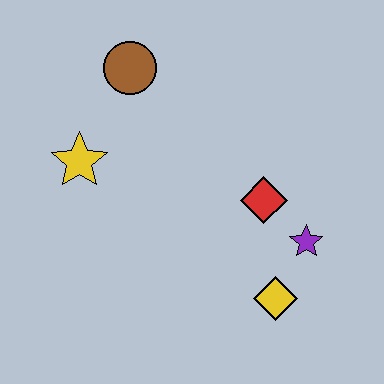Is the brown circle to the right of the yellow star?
Yes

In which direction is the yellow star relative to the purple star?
The yellow star is to the left of the purple star.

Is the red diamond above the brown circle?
No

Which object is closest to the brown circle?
The yellow star is closest to the brown circle.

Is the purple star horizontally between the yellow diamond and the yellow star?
No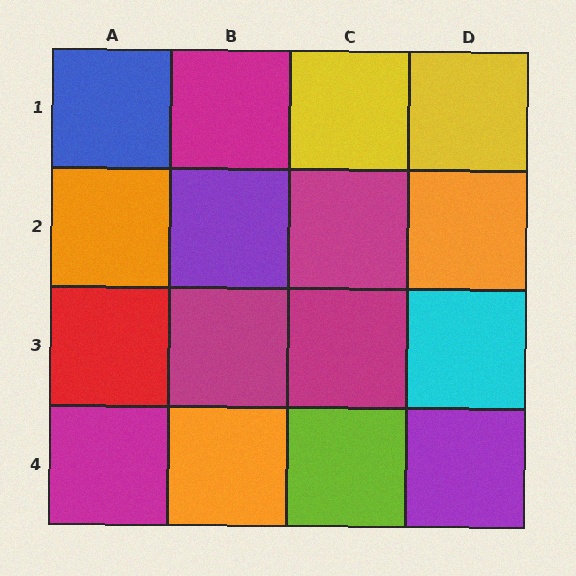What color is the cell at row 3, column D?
Cyan.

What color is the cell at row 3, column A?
Red.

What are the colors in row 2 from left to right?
Orange, purple, magenta, orange.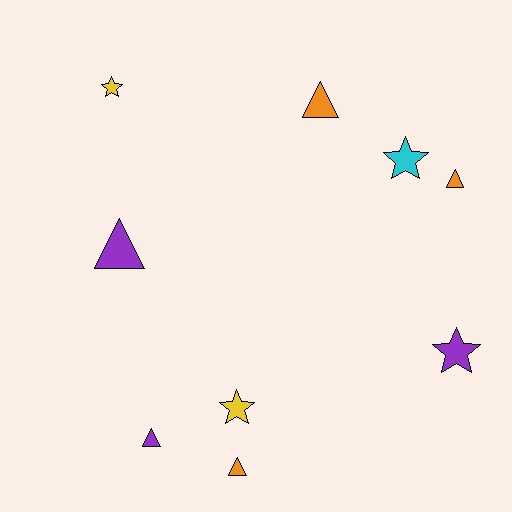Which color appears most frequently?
Orange, with 3 objects.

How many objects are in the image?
There are 9 objects.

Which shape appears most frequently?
Triangle, with 5 objects.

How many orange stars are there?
There are no orange stars.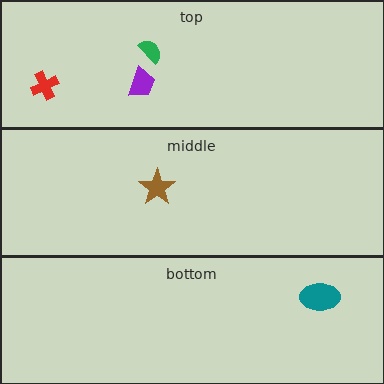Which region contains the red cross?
The top region.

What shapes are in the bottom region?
The teal ellipse.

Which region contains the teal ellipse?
The bottom region.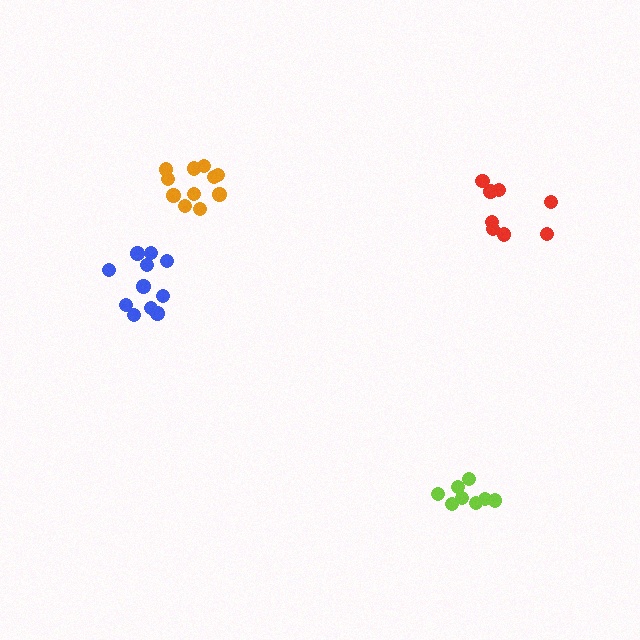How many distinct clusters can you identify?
There are 4 distinct clusters.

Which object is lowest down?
The lime cluster is bottommost.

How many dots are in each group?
Group 1: 11 dots, Group 2: 8 dots, Group 3: 11 dots, Group 4: 8 dots (38 total).